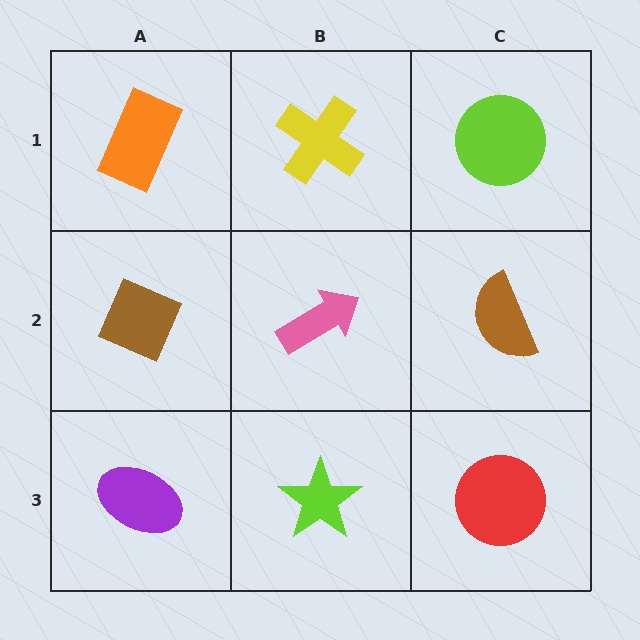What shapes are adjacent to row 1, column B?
A pink arrow (row 2, column B), an orange rectangle (row 1, column A), a lime circle (row 1, column C).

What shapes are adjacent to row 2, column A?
An orange rectangle (row 1, column A), a purple ellipse (row 3, column A), a pink arrow (row 2, column B).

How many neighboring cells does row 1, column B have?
3.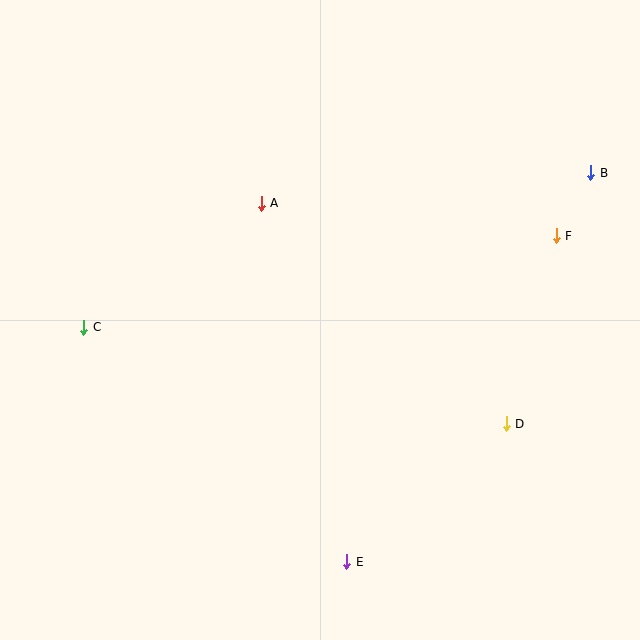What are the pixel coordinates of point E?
Point E is at (347, 562).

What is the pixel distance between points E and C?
The distance between E and C is 353 pixels.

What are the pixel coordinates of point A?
Point A is at (261, 203).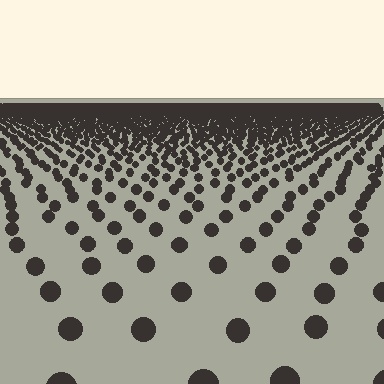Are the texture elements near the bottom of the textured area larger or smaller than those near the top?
Larger. Near the bottom, elements are closer to the viewer and appear at a bigger on-screen size.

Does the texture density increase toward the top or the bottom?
Density increases toward the top.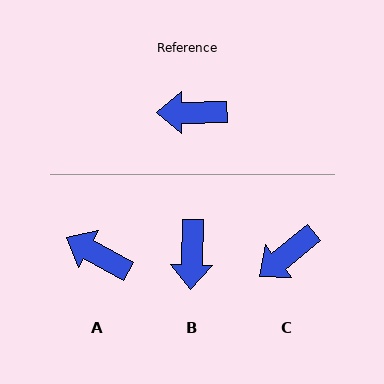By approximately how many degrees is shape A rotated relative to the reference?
Approximately 29 degrees clockwise.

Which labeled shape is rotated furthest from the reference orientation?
B, about 87 degrees away.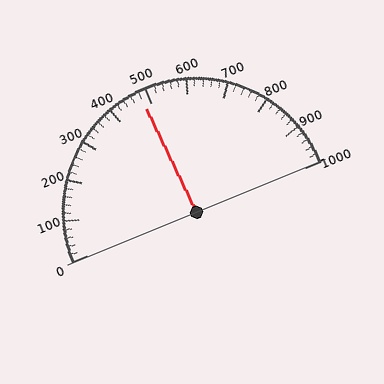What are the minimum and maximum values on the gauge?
The gauge ranges from 0 to 1000.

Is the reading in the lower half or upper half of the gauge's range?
The reading is in the lower half of the range (0 to 1000).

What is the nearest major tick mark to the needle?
The nearest major tick mark is 500.